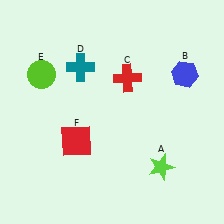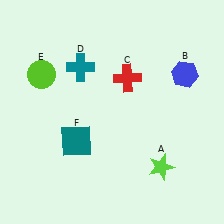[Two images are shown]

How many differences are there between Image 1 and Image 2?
There is 1 difference between the two images.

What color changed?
The square (F) changed from red in Image 1 to teal in Image 2.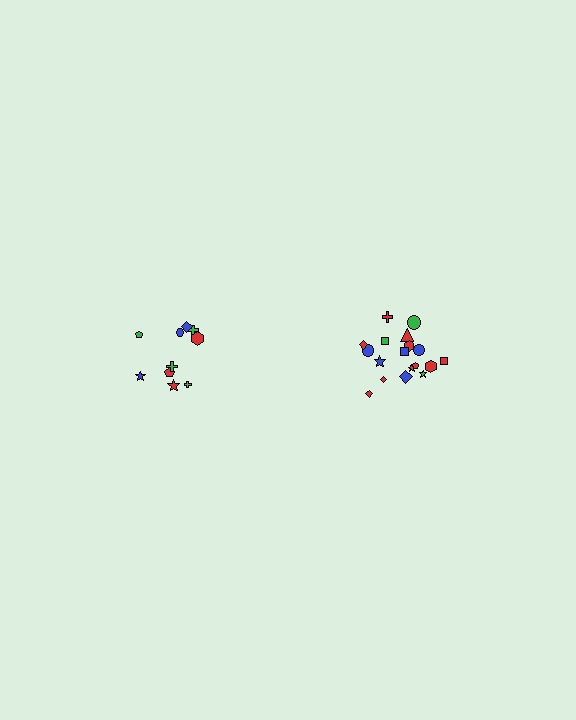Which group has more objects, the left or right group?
The right group.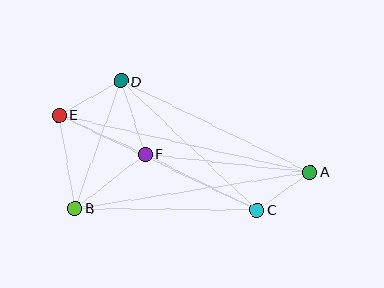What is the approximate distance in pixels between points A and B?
The distance between A and B is approximately 238 pixels.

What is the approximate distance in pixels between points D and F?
The distance between D and F is approximately 77 pixels.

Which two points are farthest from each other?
Points A and E are farthest from each other.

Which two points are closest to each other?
Points A and C are closest to each other.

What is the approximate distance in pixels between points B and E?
The distance between B and E is approximately 95 pixels.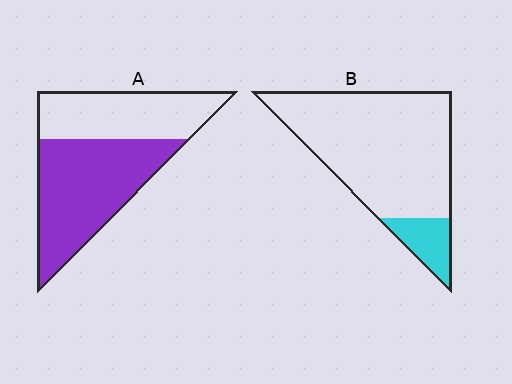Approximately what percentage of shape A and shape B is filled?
A is approximately 60% and B is approximately 15%.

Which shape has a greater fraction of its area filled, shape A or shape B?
Shape A.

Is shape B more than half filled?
No.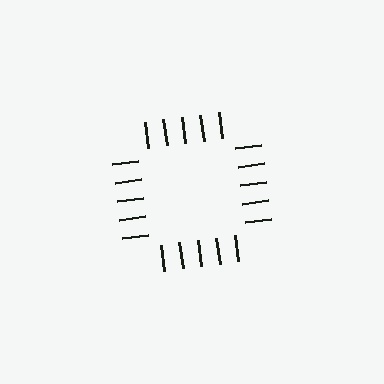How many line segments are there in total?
20 — 5 along each of the 4 edges.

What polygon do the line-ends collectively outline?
An illusory square — the line segments terminate on its edges but no continuous stroke is drawn.